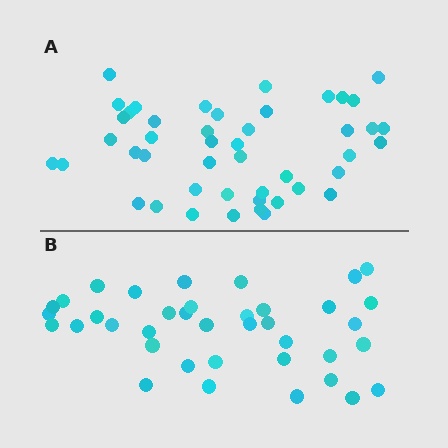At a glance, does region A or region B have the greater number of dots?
Region A (the top region) has more dots.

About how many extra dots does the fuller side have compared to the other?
Region A has roughly 8 or so more dots than region B.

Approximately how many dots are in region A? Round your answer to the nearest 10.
About 50 dots. (The exact count is 46, which rounds to 50.)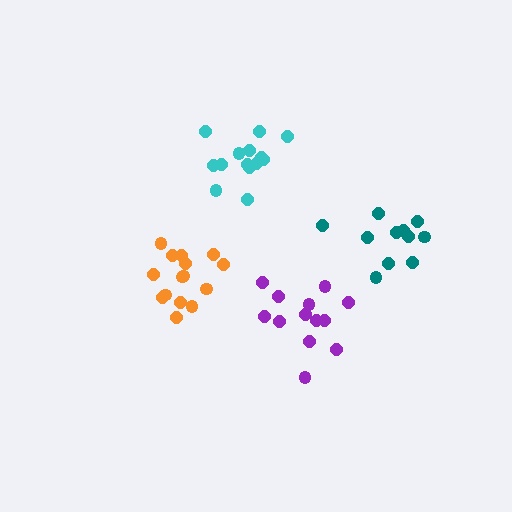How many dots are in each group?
Group 1: 13 dots, Group 2: 15 dots, Group 3: 14 dots, Group 4: 11 dots (53 total).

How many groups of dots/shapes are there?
There are 4 groups.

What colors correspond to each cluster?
The clusters are colored: purple, orange, cyan, teal.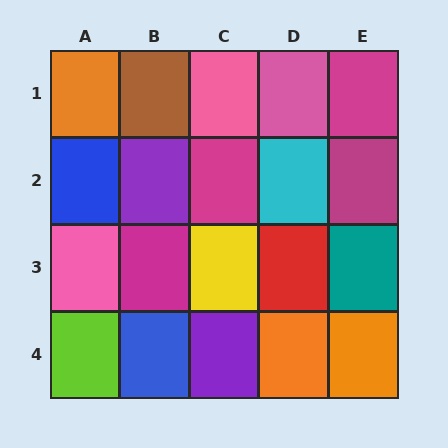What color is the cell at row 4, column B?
Blue.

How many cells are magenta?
4 cells are magenta.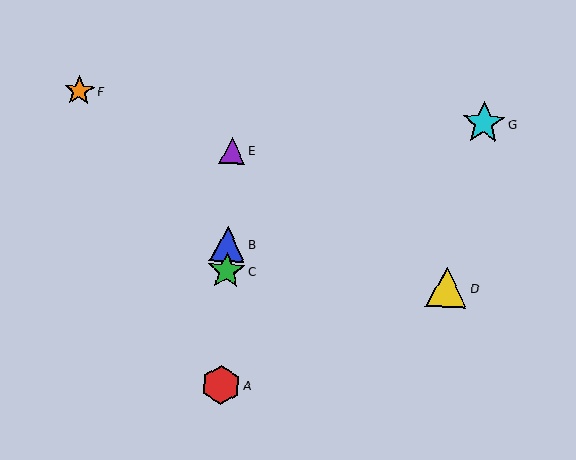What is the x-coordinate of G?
Object G is at x≈484.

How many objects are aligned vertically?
4 objects (A, B, C, E) are aligned vertically.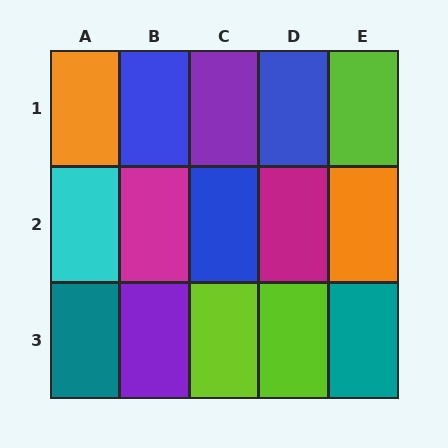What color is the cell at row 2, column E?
Orange.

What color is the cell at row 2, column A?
Cyan.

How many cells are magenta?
2 cells are magenta.